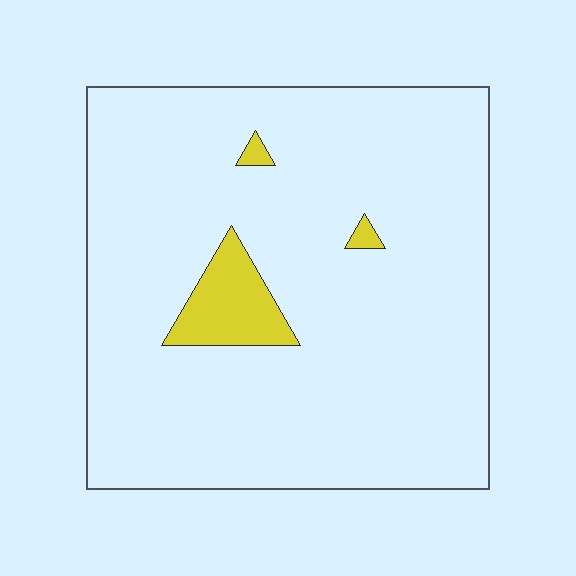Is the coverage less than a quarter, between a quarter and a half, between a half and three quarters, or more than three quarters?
Less than a quarter.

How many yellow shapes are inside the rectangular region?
3.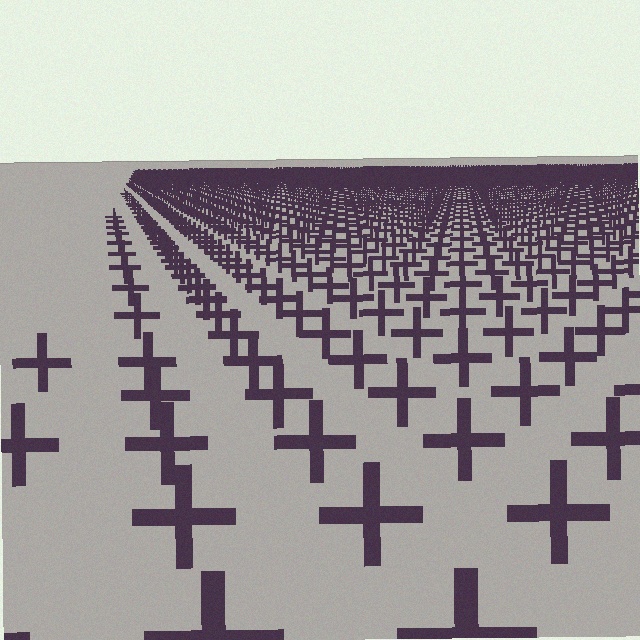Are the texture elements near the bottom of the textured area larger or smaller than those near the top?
Larger. Near the bottom, elements are closer to the viewer and appear at a bigger on-screen size.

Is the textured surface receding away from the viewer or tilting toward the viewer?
The surface is receding away from the viewer. Texture elements get smaller and denser toward the top.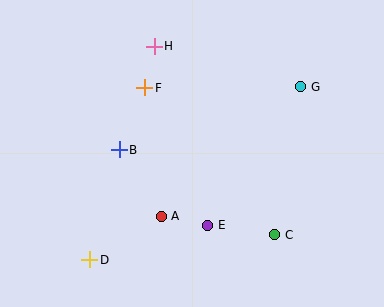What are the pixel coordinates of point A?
Point A is at (161, 216).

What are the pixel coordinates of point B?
Point B is at (119, 150).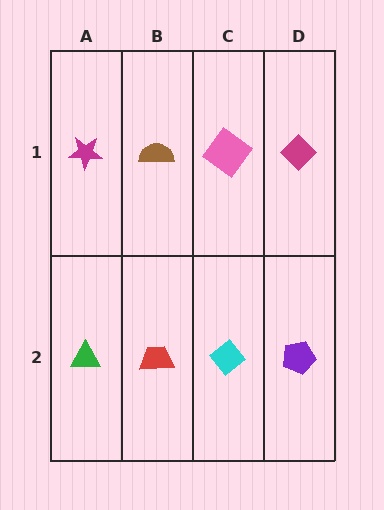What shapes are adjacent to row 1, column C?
A cyan diamond (row 2, column C), a brown semicircle (row 1, column B), a magenta diamond (row 1, column D).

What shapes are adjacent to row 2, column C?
A pink diamond (row 1, column C), a red trapezoid (row 2, column B), a purple pentagon (row 2, column D).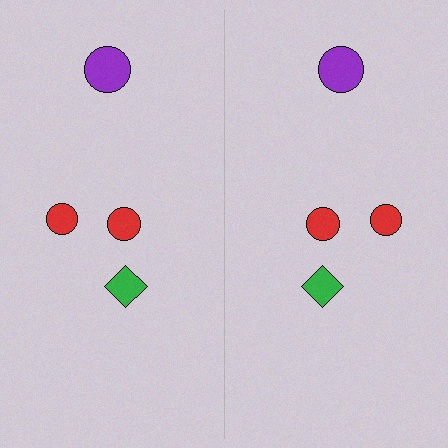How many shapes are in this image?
There are 8 shapes in this image.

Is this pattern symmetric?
Yes, this pattern has bilateral (reflection) symmetry.